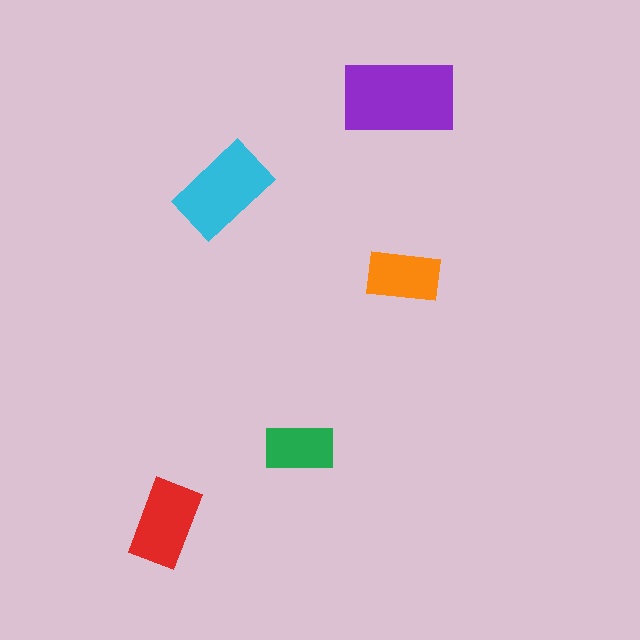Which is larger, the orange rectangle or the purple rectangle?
The purple one.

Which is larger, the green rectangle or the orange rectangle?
The orange one.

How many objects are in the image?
There are 5 objects in the image.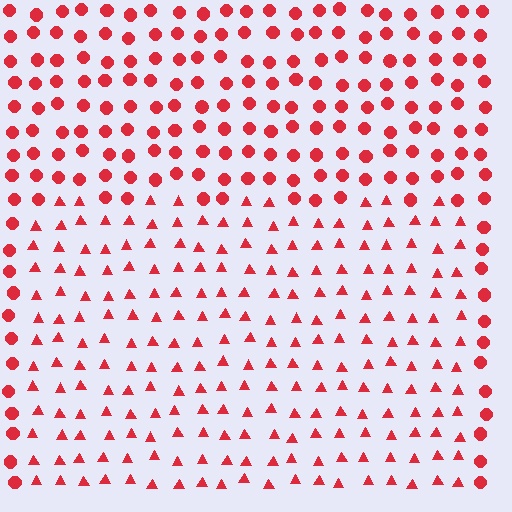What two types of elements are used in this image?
The image uses triangles inside the rectangle region and circles outside it.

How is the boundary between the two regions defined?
The boundary is defined by a change in element shape: triangles inside vs. circles outside. All elements share the same color and spacing.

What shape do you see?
I see a rectangle.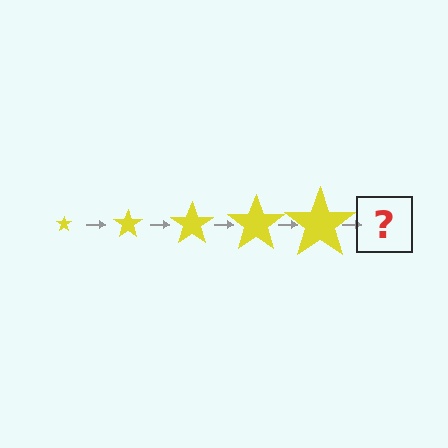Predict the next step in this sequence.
The next step is a yellow star, larger than the previous one.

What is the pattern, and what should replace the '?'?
The pattern is that the star gets progressively larger each step. The '?' should be a yellow star, larger than the previous one.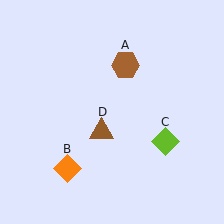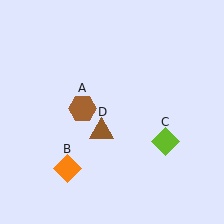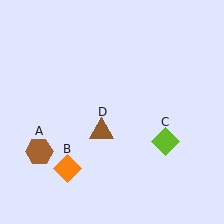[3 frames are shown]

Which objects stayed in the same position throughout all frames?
Orange diamond (object B) and lime diamond (object C) and brown triangle (object D) remained stationary.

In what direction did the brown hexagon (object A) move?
The brown hexagon (object A) moved down and to the left.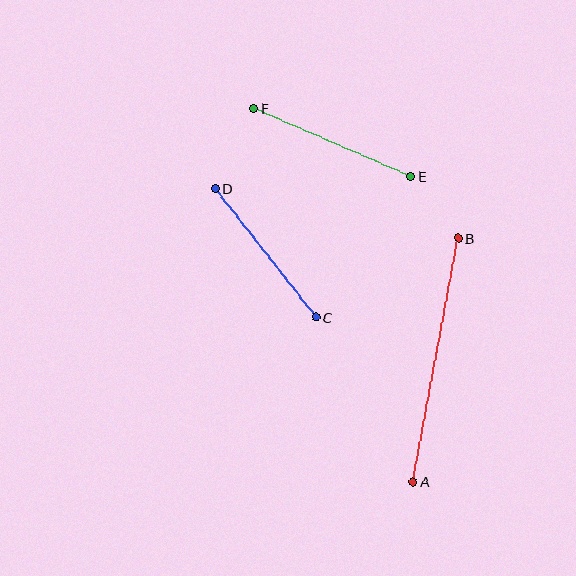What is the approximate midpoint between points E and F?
The midpoint is at approximately (332, 142) pixels.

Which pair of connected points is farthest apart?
Points A and B are farthest apart.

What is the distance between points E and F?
The distance is approximately 171 pixels.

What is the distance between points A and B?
The distance is approximately 248 pixels.